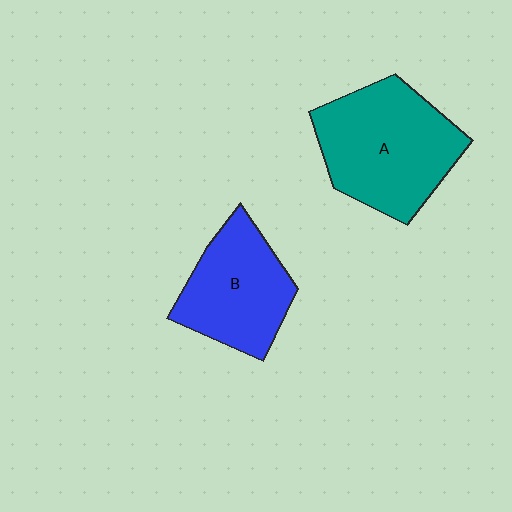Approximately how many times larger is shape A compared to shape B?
Approximately 1.3 times.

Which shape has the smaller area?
Shape B (blue).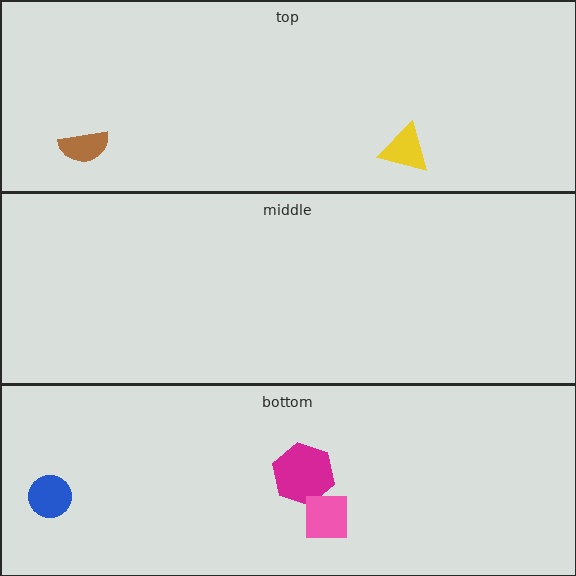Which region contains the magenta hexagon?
The bottom region.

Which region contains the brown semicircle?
The top region.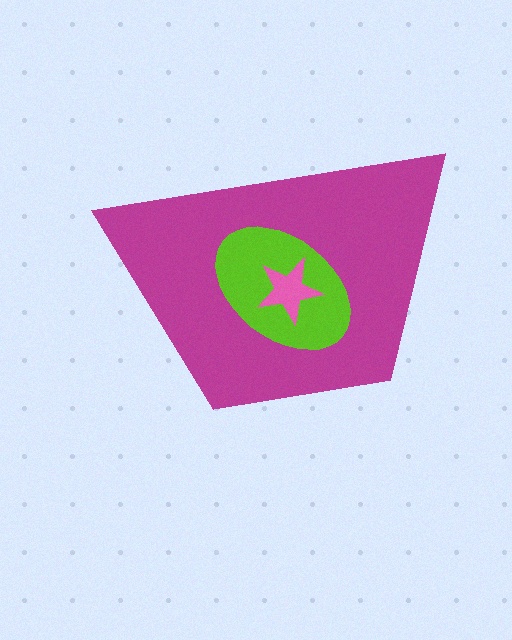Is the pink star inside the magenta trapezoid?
Yes.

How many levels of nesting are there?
3.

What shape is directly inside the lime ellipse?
The pink star.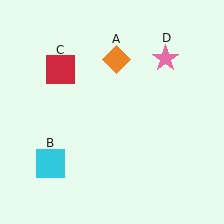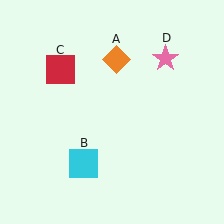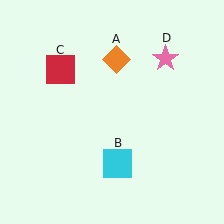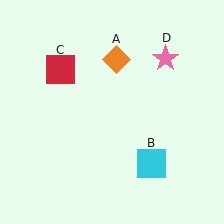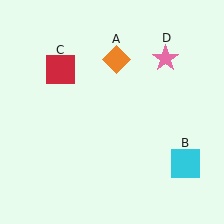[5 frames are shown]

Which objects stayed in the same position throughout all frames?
Orange diamond (object A) and red square (object C) and pink star (object D) remained stationary.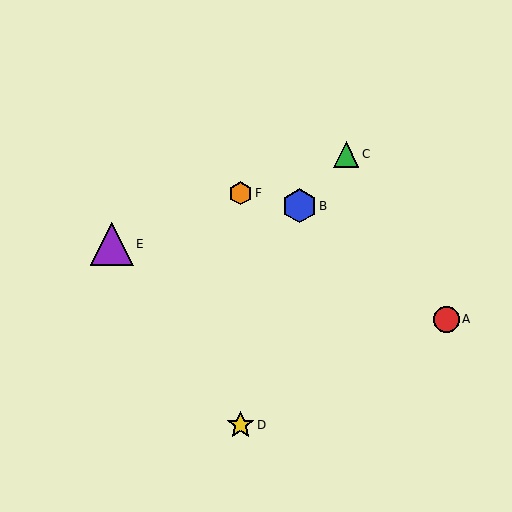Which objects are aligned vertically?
Objects D, F are aligned vertically.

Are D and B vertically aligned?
No, D is at x≈240 and B is at x≈299.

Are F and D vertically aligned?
Yes, both are at x≈240.